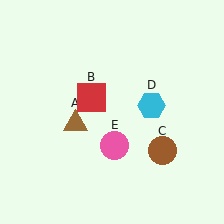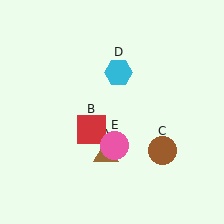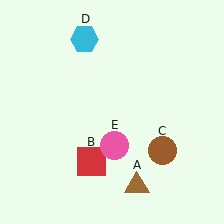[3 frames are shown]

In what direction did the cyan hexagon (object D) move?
The cyan hexagon (object D) moved up and to the left.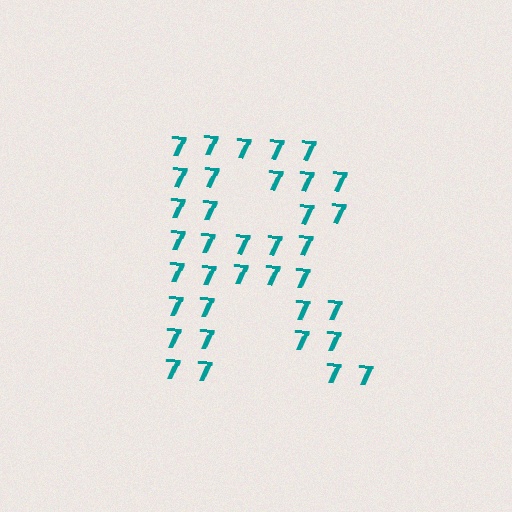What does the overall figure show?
The overall figure shows the letter R.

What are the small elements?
The small elements are digit 7's.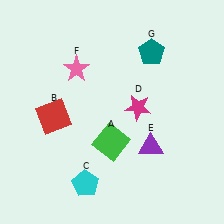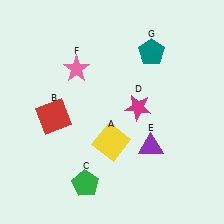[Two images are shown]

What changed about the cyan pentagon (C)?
In Image 1, C is cyan. In Image 2, it changed to green.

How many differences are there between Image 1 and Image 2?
There are 2 differences between the two images.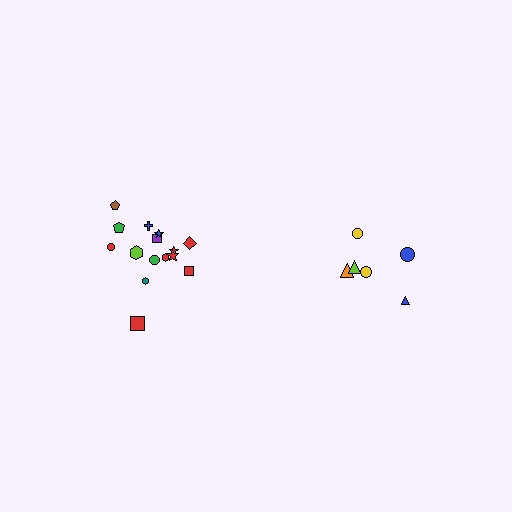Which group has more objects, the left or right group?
The left group.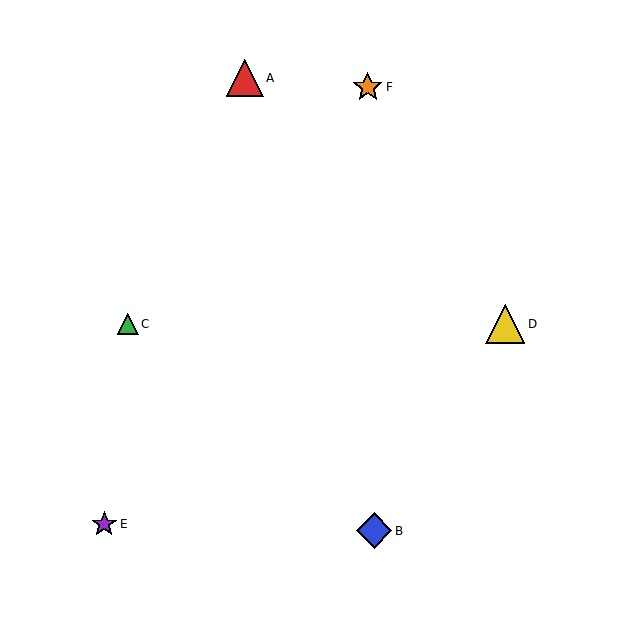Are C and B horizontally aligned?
No, C is at y≈324 and B is at y≈531.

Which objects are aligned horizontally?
Objects C, D are aligned horizontally.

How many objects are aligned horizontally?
2 objects (C, D) are aligned horizontally.